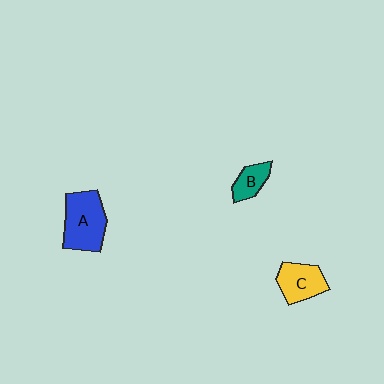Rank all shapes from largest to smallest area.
From largest to smallest: A (blue), C (yellow), B (teal).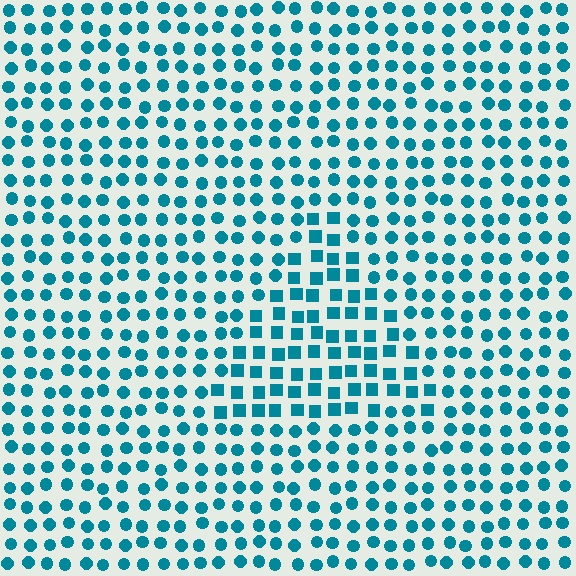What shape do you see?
I see a triangle.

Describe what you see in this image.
The image is filled with small teal elements arranged in a uniform grid. A triangle-shaped region contains squares, while the surrounding area contains circles. The boundary is defined purely by the change in element shape.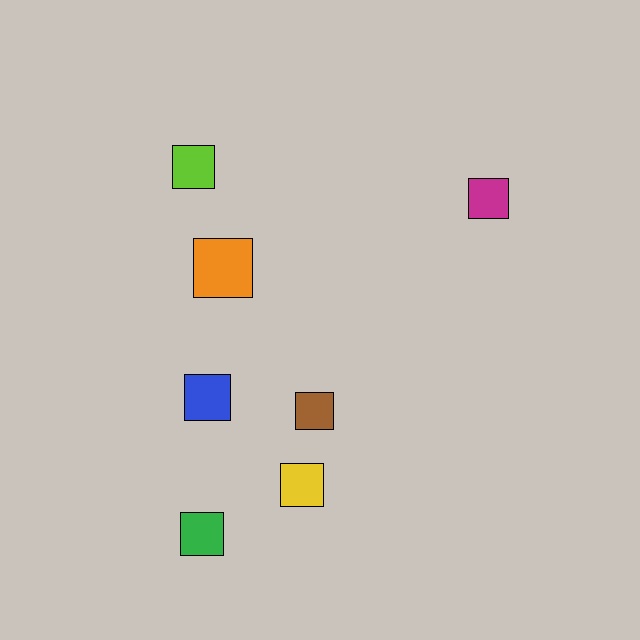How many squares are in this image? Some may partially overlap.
There are 7 squares.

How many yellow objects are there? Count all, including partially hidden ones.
There is 1 yellow object.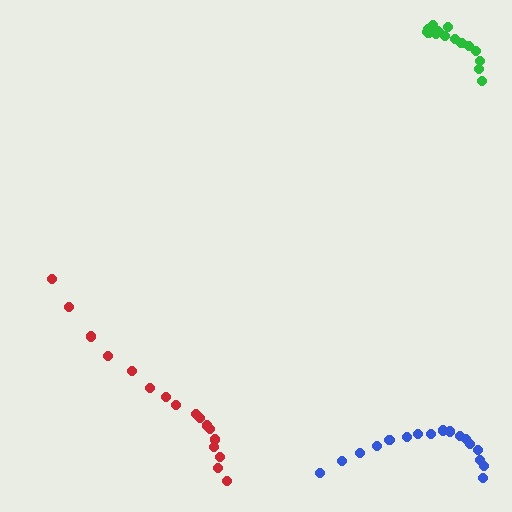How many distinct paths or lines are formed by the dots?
There are 3 distinct paths.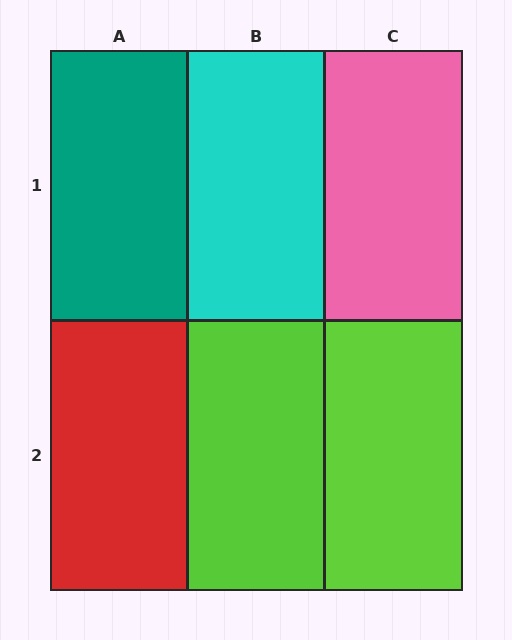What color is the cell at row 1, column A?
Teal.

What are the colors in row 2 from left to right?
Red, lime, lime.